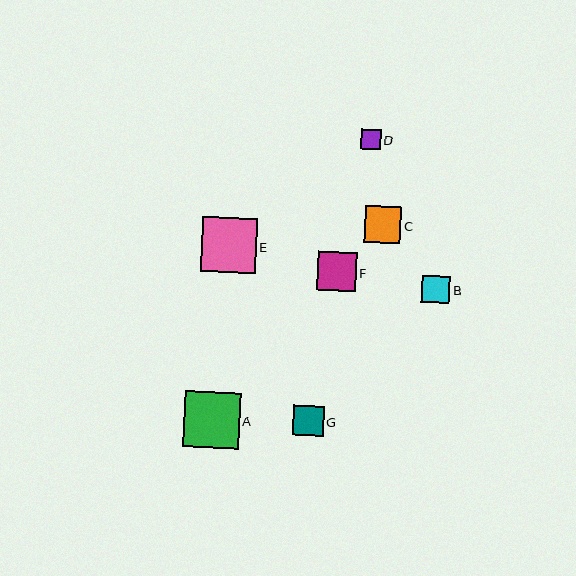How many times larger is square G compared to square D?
Square G is approximately 1.5 times the size of square D.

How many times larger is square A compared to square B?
Square A is approximately 2.0 times the size of square B.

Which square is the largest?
Square A is the largest with a size of approximately 56 pixels.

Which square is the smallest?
Square D is the smallest with a size of approximately 20 pixels.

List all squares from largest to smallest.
From largest to smallest: A, E, F, C, G, B, D.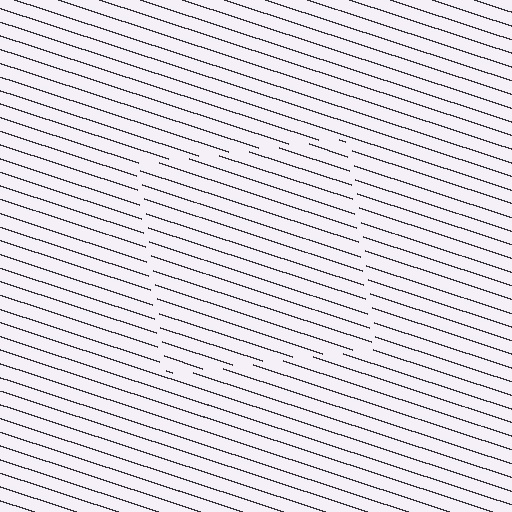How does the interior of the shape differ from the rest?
The interior of the shape contains the same grating, shifted by half a period — the contour is defined by the phase discontinuity where line-ends from the inner and outer gratings abut.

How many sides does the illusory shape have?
4 sides — the line-ends trace a square.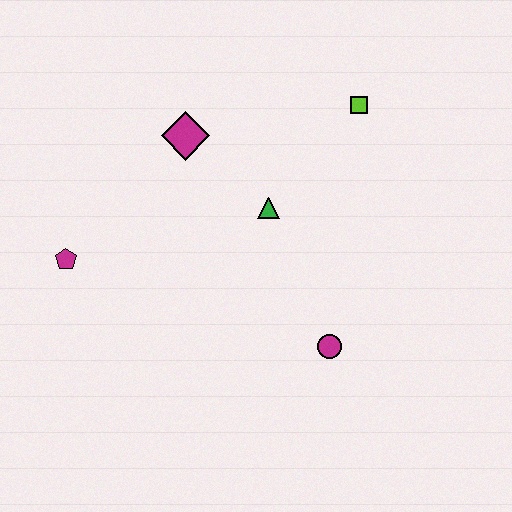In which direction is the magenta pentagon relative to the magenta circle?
The magenta pentagon is to the left of the magenta circle.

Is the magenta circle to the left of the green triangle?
No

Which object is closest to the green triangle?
The magenta diamond is closest to the green triangle.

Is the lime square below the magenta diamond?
No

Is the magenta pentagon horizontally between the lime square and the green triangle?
No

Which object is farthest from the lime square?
The magenta pentagon is farthest from the lime square.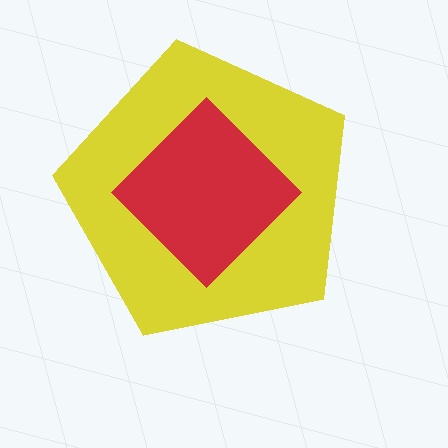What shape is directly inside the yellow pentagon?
The red diamond.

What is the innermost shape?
The red diamond.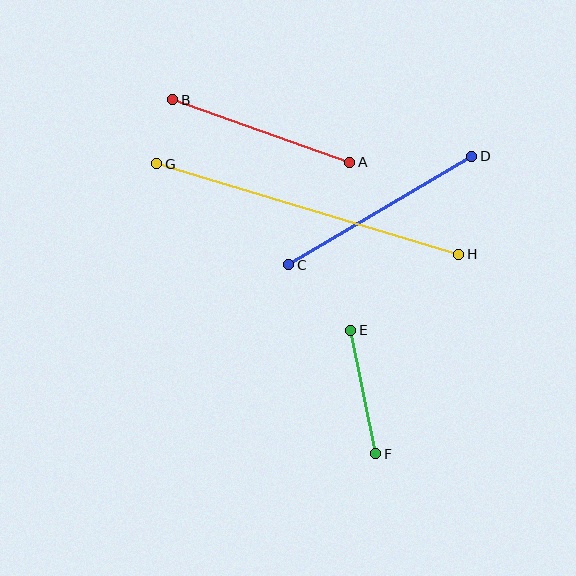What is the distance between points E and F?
The distance is approximately 126 pixels.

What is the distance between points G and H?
The distance is approximately 315 pixels.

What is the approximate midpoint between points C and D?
The midpoint is at approximately (380, 210) pixels.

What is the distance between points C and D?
The distance is approximately 213 pixels.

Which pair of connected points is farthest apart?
Points G and H are farthest apart.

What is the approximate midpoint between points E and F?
The midpoint is at approximately (363, 392) pixels.